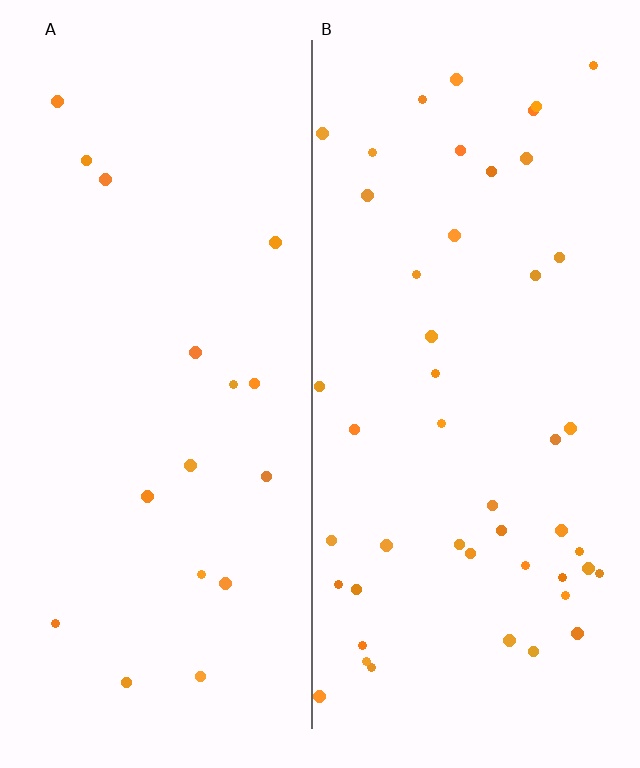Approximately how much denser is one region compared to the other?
Approximately 2.7× — region B over region A.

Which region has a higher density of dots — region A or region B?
B (the right).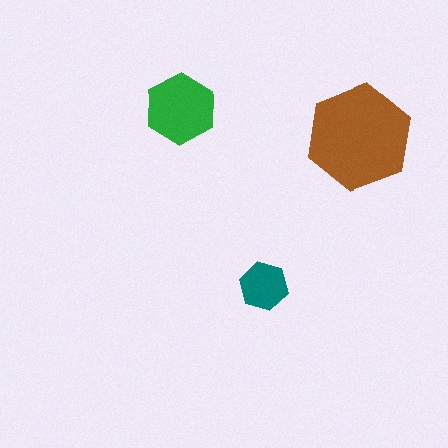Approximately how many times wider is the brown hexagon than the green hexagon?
About 1.5 times wider.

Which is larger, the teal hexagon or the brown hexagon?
The brown one.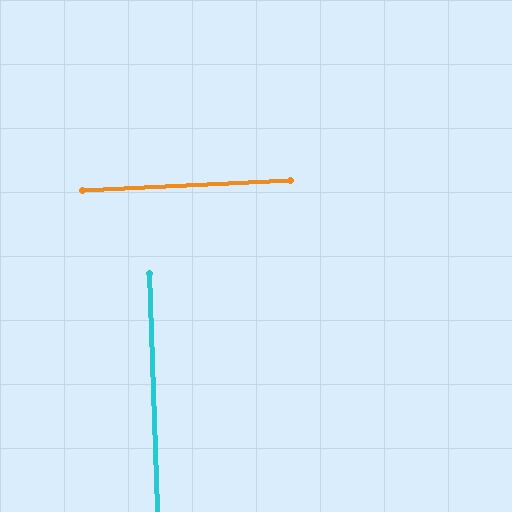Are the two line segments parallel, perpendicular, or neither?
Perpendicular — they meet at approximately 89°.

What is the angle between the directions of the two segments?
Approximately 89 degrees.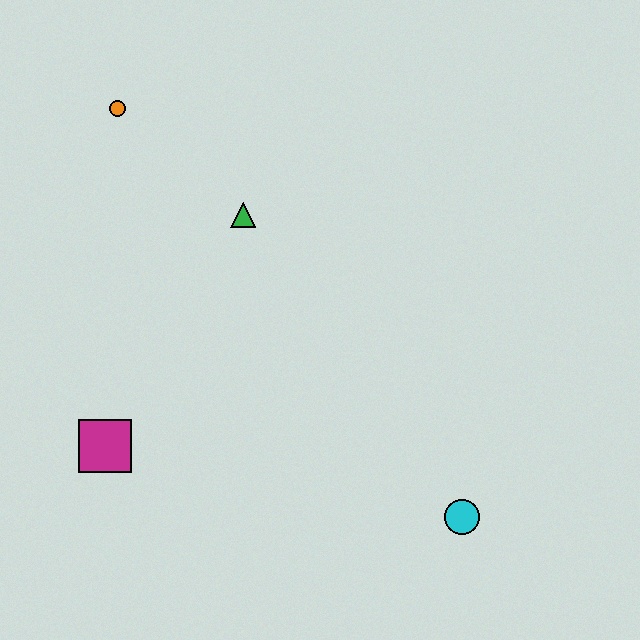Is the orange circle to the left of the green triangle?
Yes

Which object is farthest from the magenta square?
The cyan circle is farthest from the magenta square.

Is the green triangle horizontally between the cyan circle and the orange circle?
Yes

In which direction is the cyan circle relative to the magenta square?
The cyan circle is to the right of the magenta square.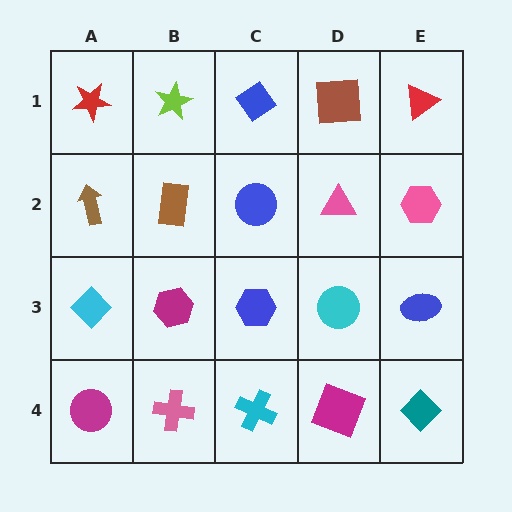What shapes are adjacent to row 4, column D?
A cyan circle (row 3, column D), a cyan cross (row 4, column C), a teal diamond (row 4, column E).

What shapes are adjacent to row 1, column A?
A brown arrow (row 2, column A), a lime star (row 1, column B).